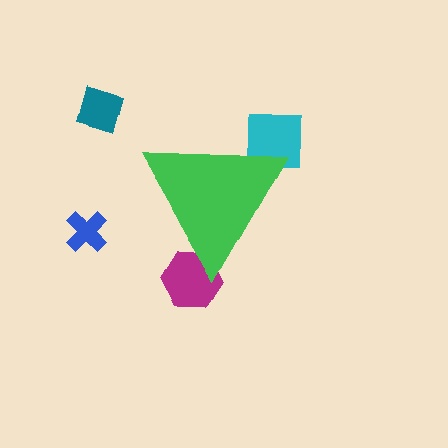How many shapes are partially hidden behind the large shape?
2 shapes are partially hidden.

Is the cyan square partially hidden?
Yes, the cyan square is partially hidden behind the green triangle.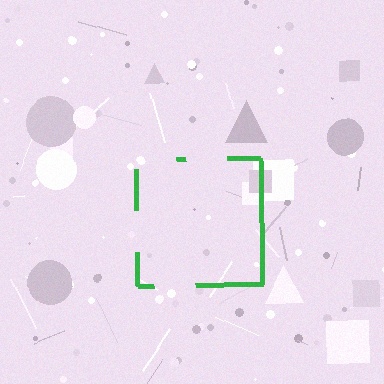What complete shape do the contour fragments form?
The contour fragments form a square.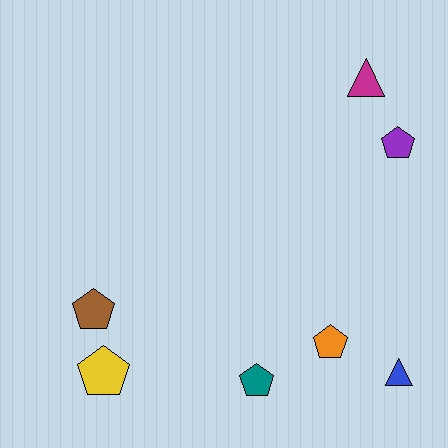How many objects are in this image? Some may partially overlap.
There are 7 objects.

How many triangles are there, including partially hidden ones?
There are 2 triangles.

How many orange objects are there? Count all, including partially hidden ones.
There is 1 orange object.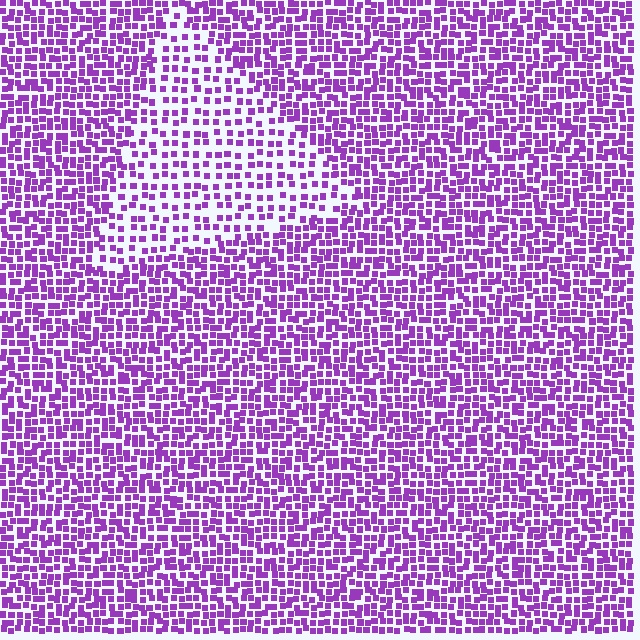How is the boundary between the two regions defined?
The boundary is defined by a change in element density (approximately 1.9x ratio). All elements are the same color, size, and shape.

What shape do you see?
I see a triangle.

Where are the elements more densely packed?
The elements are more densely packed outside the triangle boundary.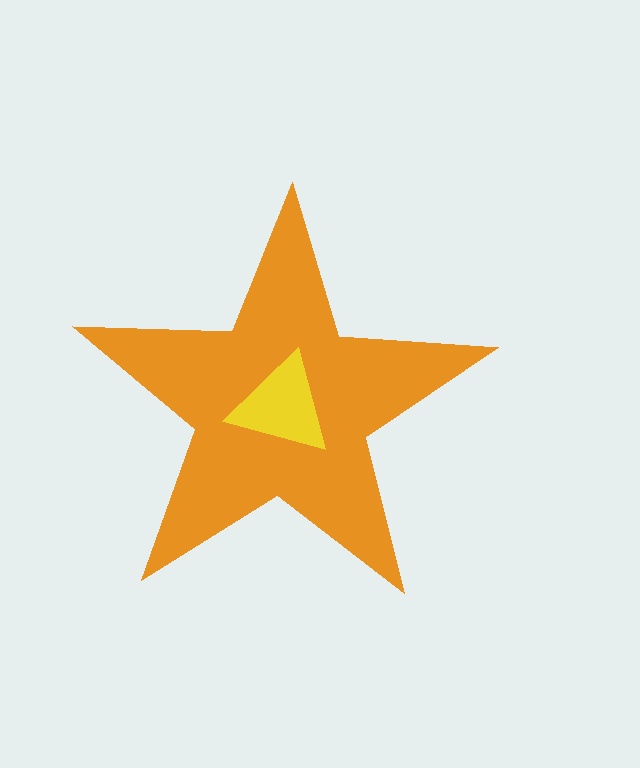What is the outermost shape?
The orange star.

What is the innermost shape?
The yellow triangle.